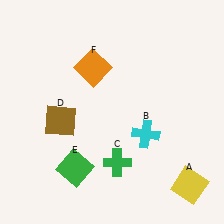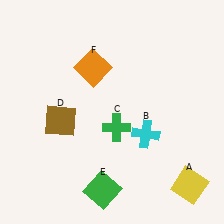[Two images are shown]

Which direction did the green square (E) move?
The green square (E) moved right.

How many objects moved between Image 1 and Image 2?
2 objects moved between the two images.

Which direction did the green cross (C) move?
The green cross (C) moved up.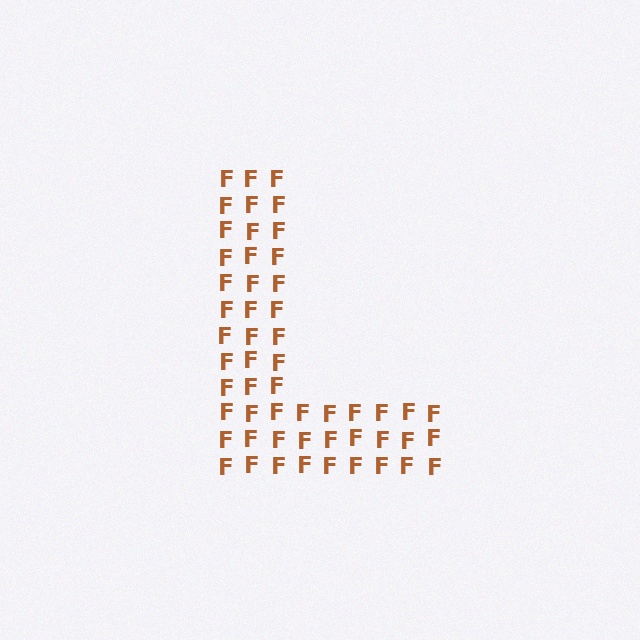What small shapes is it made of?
It is made of small letter F's.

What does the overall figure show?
The overall figure shows the letter L.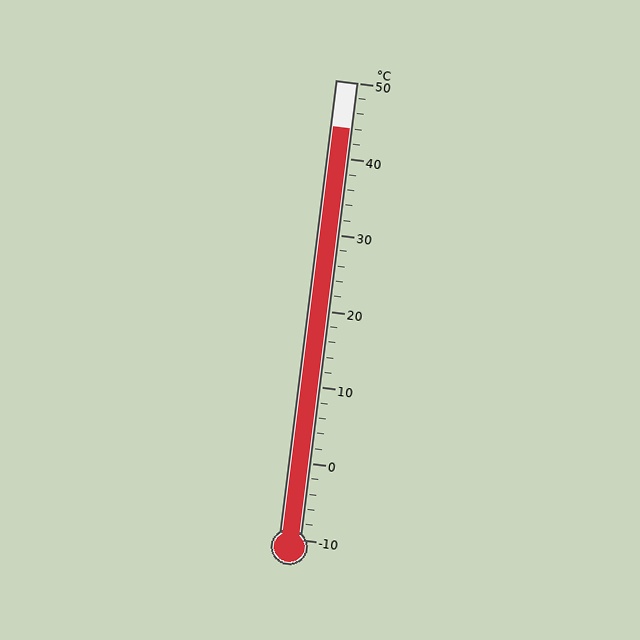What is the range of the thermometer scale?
The thermometer scale ranges from -10°C to 50°C.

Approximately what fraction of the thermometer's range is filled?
The thermometer is filled to approximately 90% of its range.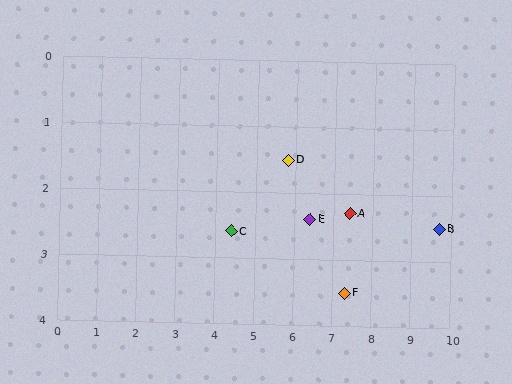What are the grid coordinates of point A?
Point A is at approximately (7.4, 2.3).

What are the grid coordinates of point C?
Point C is at approximately (4.4, 2.6).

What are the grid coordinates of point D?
Point D is at approximately (5.8, 1.5).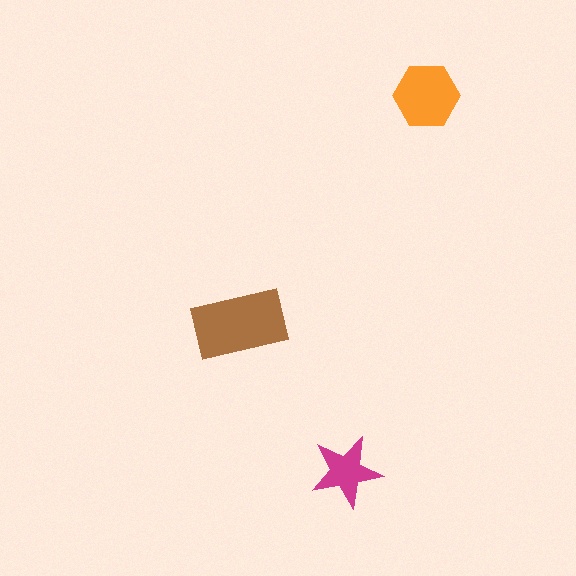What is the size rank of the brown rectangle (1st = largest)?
1st.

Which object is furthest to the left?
The brown rectangle is leftmost.